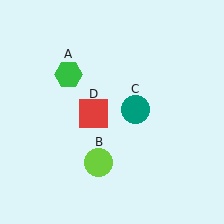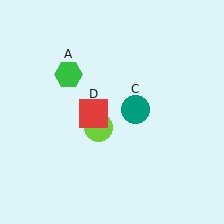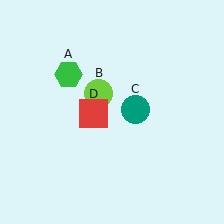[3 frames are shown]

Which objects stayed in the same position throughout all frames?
Green hexagon (object A) and teal circle (object C) and red square (object D) remained stationary.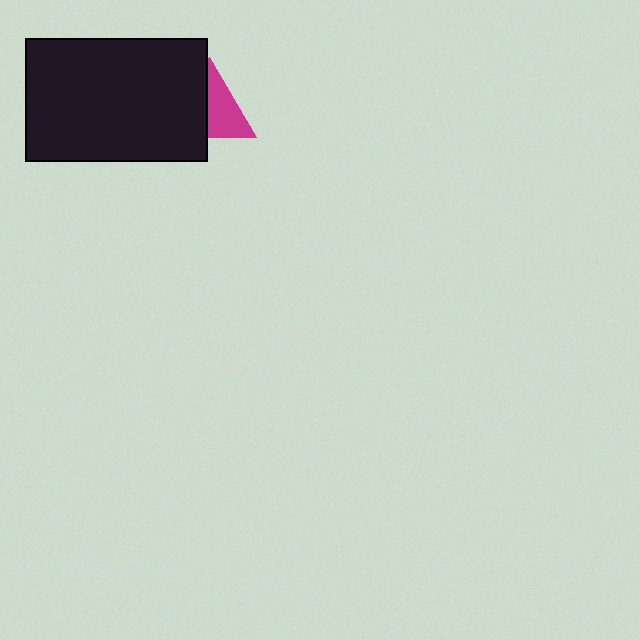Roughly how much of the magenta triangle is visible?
About half of it is visible (roughly 55%).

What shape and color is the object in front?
The object in front is a black rectangle.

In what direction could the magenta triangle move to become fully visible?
The magenta triangle could move right. That would shift it out from behind the black rectangle entirely.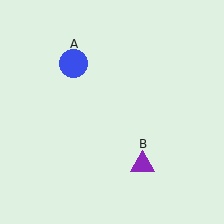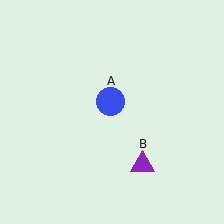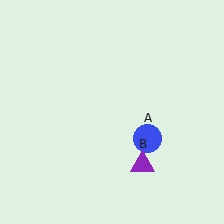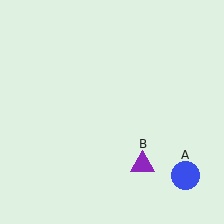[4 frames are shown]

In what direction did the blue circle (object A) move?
The blue circle (object A) moved down and to the right.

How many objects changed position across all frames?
1 object changed position: blue circle (object A).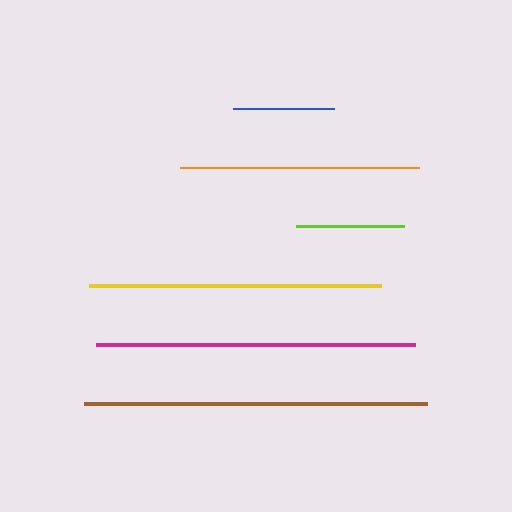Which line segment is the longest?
The brown line is the longest at approximately 342 pixels.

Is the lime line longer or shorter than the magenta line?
The magenta line is longer than the lime line.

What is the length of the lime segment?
The lime segment is approximately 109 pixels long.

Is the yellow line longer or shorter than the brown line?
The brown line is longer than the yellow line.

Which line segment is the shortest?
The blue line is the shortest at approximately 101 pixels.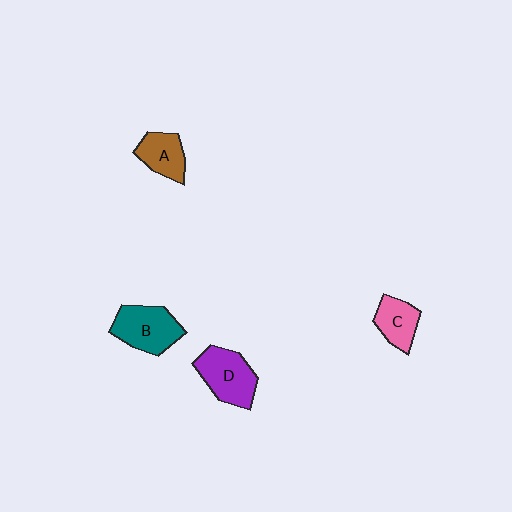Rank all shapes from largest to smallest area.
From largest to smallest: D (purple), B (teal), A (brown), C (pink).